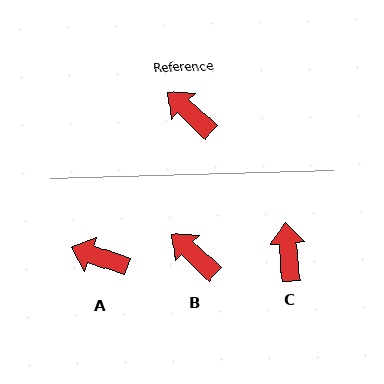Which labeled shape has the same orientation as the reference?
B.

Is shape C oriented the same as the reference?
No, it is off by about 42 degrees.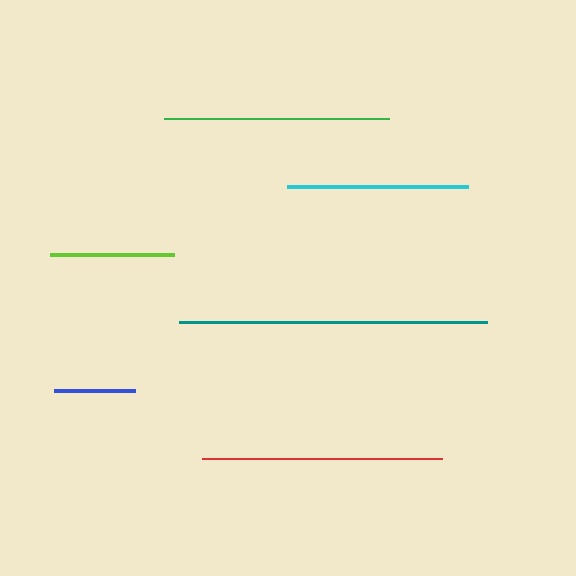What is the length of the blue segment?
The blue segment is approximately 81 pixels long.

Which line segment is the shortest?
The blue line is the shortest at approximately 81 pixels.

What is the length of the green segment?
The green segment is approximately 225 pixels long.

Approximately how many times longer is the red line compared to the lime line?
The red line is approximately 1.9 times the length of the lime line.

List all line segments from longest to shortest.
From longest to shortest: teal, red, green, cyan, lime, blue.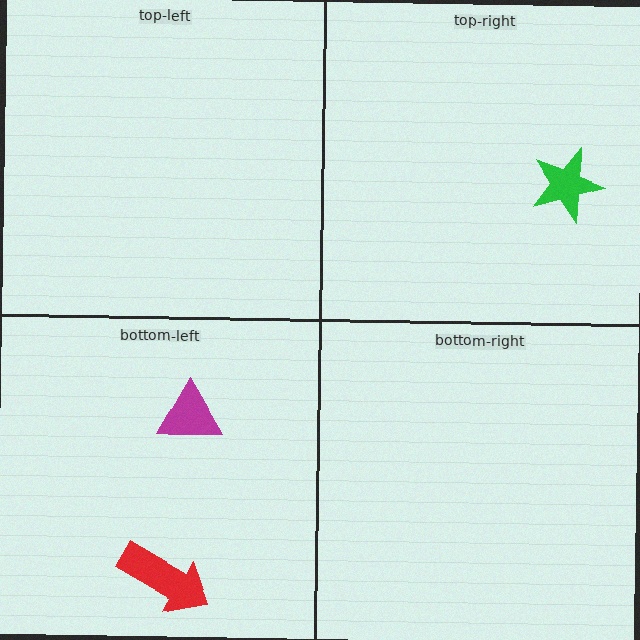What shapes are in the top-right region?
The green star.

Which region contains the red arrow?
The bottom-left region.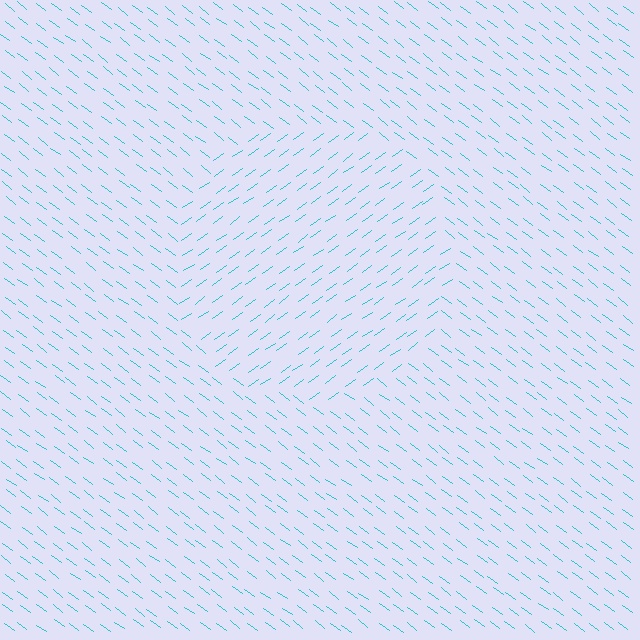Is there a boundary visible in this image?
Yes, there is a texture boundary formed by a change in line orientation.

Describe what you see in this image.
The image is filled with small cyan line segments. A circle region in the image has lines oriented differently from the surrounding lines, creating a visible texture boundary.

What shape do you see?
I see a circle.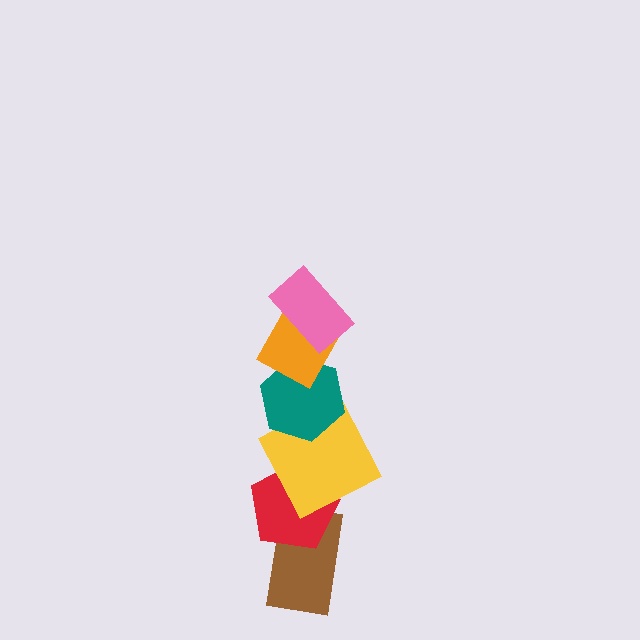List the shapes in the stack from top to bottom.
From top to bottom: the pink rectangle, the orange diamond, the teal hexagon, the yellow square, the red pentagon, the brown rectangle.